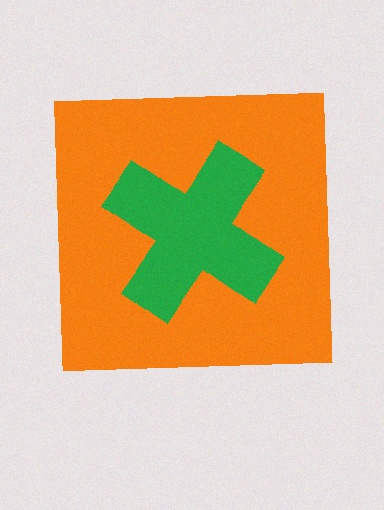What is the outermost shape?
The orange square.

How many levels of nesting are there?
2.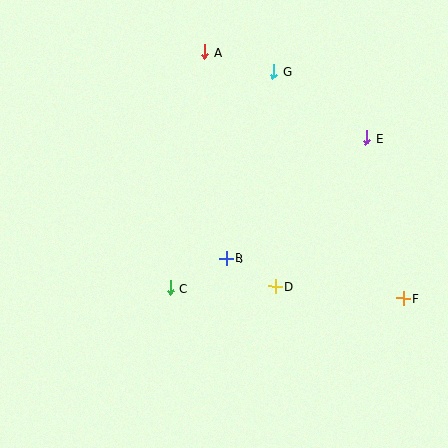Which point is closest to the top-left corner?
Point A is closest to the top-left corner.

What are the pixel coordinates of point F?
Point F is at (403, 298).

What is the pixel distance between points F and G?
The distance between F and G is 261 pixels.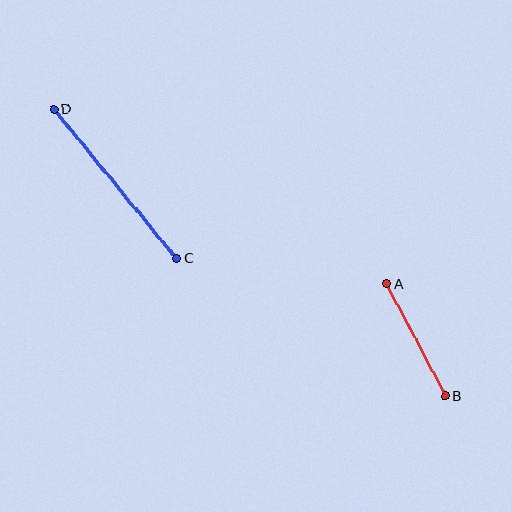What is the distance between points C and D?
The distance is approximately 193 pixels.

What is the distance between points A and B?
The distance is approximately 127 pixels.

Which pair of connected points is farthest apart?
Points C and D are farthest apart.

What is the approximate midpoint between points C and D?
The midpoint is at approximately (115, 184) pixels.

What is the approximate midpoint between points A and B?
The midpoint is at approximately (416, 340) pixels.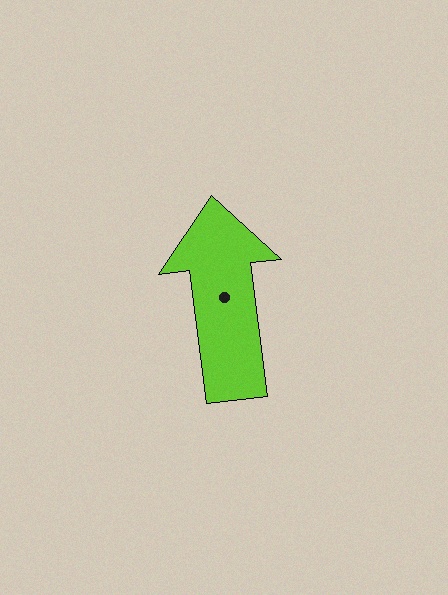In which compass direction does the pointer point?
North.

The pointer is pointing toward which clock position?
Roughly 12 o'clock.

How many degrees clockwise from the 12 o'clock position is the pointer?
Approximately 353 degrees.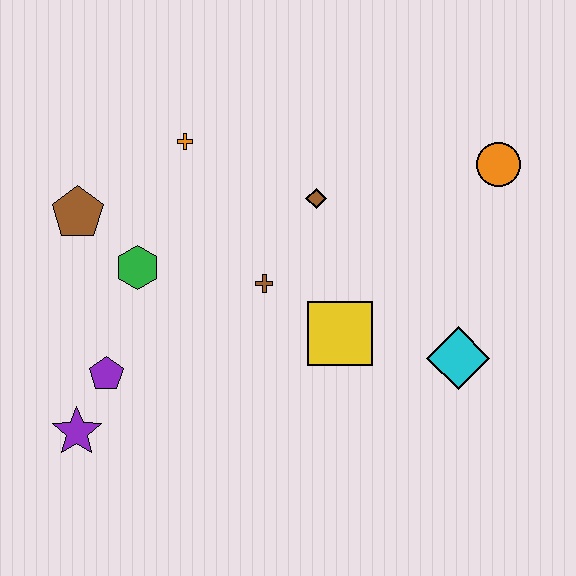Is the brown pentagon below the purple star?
No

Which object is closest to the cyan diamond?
The yellow square is closest to the cyan diamond.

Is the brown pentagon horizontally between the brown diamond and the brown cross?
No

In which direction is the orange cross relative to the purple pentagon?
The orange cross is above the purple pentagon.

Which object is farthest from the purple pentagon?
The orange circle is farthest from the purple pentagon.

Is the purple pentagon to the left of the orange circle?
Yes